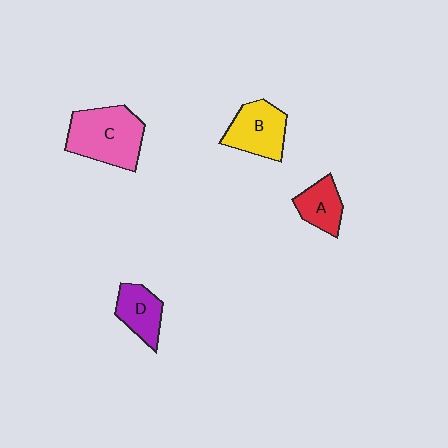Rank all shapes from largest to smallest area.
From largest to smallest: C (pink), B (yellow), D (purple), A (red).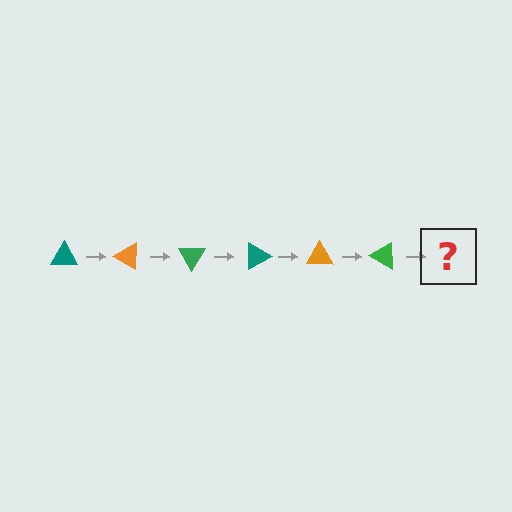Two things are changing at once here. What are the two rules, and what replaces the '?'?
The two rules are that it rotates 30 degrees each step and the color cycles through teal, orange, and green. The '?' should be a teal triangle, rotated 180 degrees from the start.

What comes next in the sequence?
The next element should be a teal triangle, rotated 180 degrees from the start.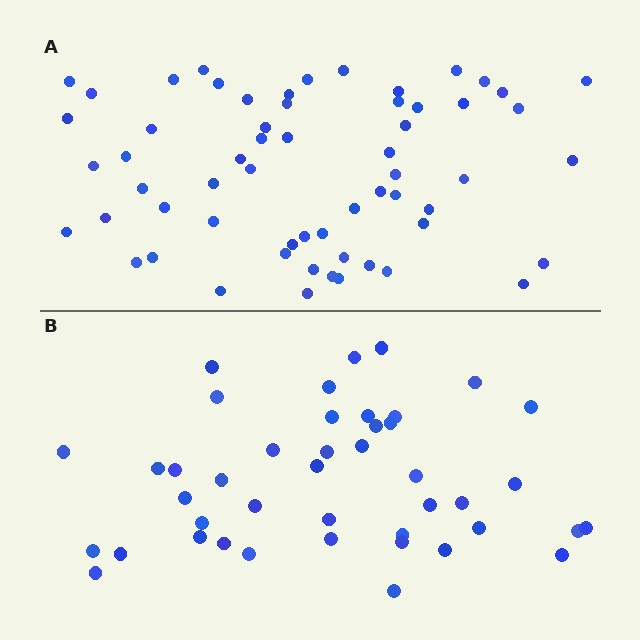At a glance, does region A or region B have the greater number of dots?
Region A (the top region) has more dots.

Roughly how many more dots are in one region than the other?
Region A has approximately 15 more dots than region B.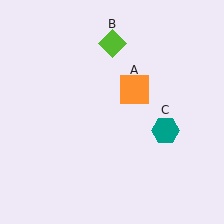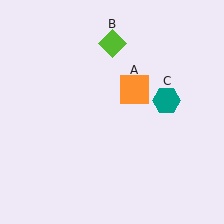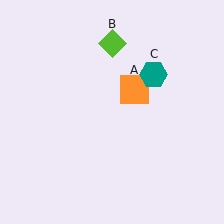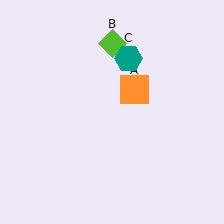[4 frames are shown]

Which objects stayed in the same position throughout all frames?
Orange square (object A) and lime diamond (object B) remained stationary.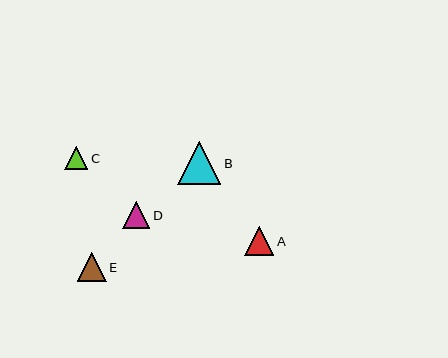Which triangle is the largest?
Triangle B is the largest with a size of approximately 43 pixels.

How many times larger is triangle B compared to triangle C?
Triangle B is approximately 1.9 times the size of triangle C.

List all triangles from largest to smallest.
From largest to smallest: B, A, E, D, C.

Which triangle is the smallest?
Triangle C is the smallest with a size of approximately 23 pixels.